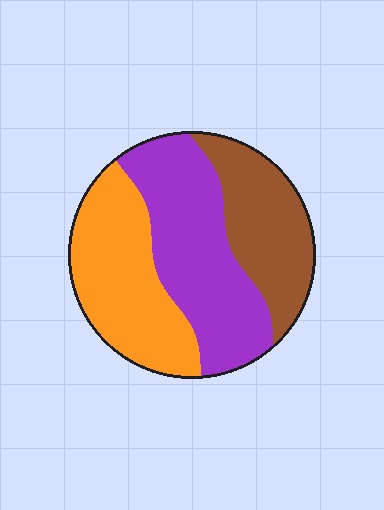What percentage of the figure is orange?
Orange takes up about one third (1/3) of the figure.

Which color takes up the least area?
Brown, at roughly 25%.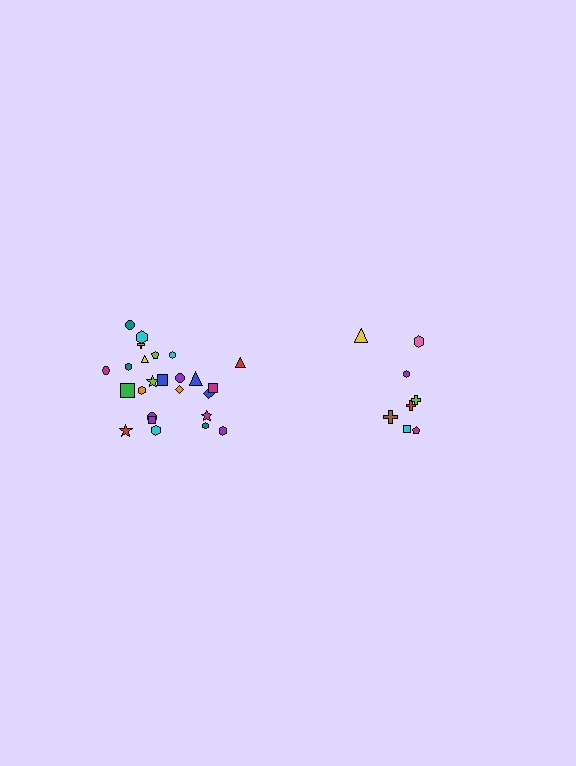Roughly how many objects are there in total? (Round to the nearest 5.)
Roughly 35 objects in total.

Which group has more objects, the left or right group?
The left group.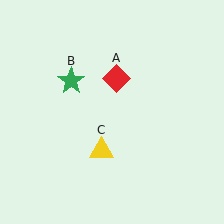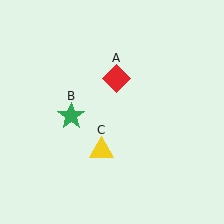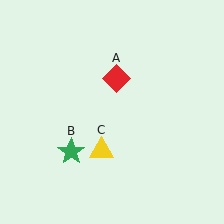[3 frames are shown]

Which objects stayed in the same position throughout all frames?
Red diamond (object A) and yellow triangle (object C) remained stationary.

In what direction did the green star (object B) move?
The green star (object B) moved down.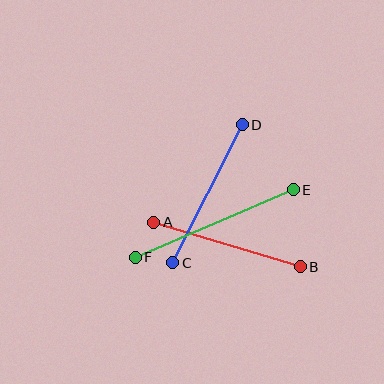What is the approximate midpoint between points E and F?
The midpoint is at approximately (214, 223) pixels.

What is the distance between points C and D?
The distance is approximately 155 pixels.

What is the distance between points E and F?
The distance is approximately 171 pixels.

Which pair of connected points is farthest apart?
Points E and F are farthest apart.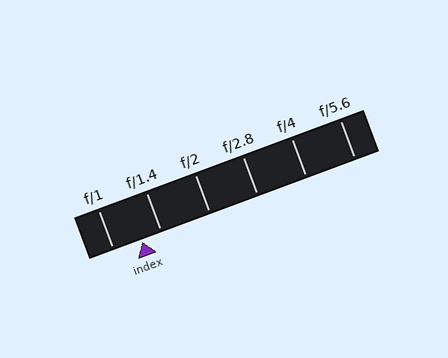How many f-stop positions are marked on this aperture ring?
There are 6 f-stop positions marked.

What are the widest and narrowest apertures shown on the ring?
The widest aperture shown is f/1 and the narrowest is f/5.6.